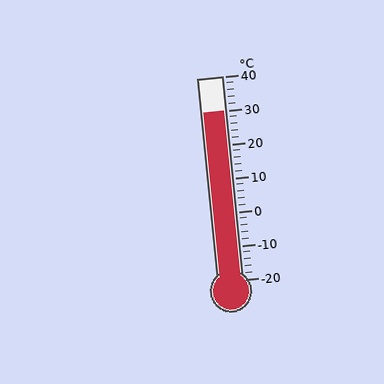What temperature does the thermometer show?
The thermometer shows approximately 30°C.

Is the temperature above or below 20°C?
The temperature is above 20°C.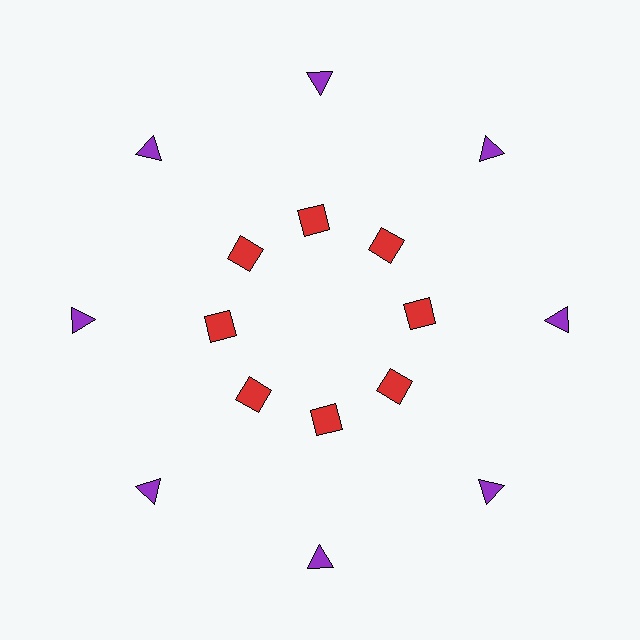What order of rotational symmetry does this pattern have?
This pattern has 8-fold rotational symmetry.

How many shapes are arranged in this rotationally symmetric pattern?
There are 16 shapes, arranged in 8 groups of 2.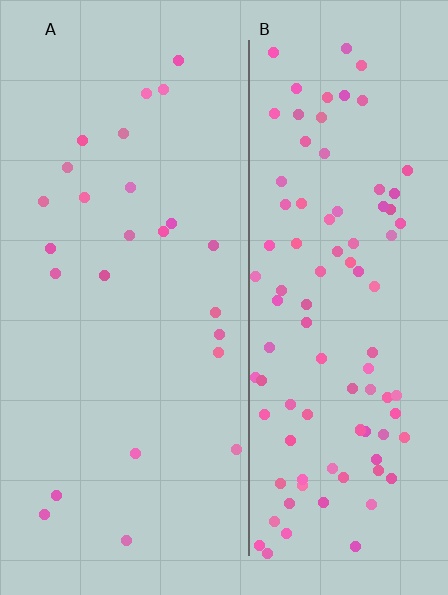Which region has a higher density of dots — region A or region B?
B (the right).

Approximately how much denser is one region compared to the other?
Approximately 4.0× — region B over region A.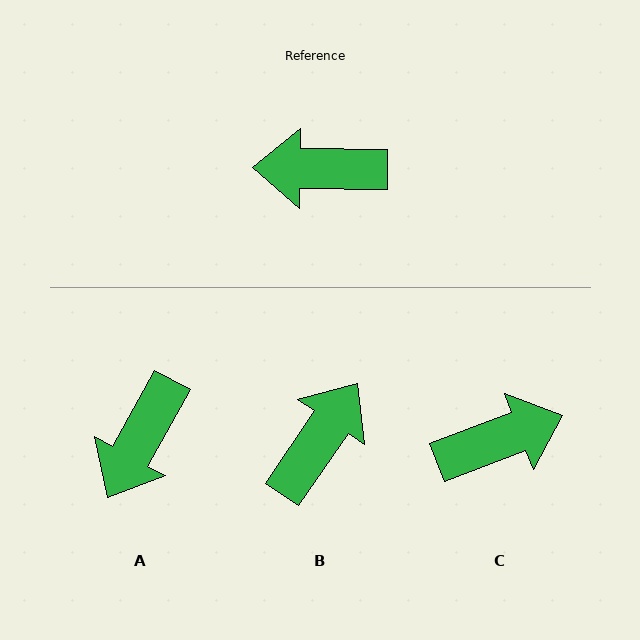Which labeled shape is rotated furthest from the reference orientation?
C, about 159 degrees away.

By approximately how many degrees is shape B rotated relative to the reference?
Approximately 123 degrees clockwise.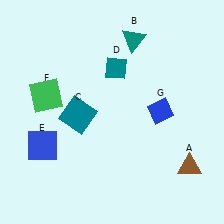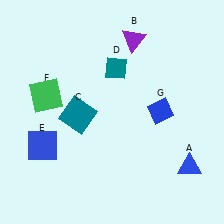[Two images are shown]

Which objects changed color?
A changed from brown to blue. B changed from teal to purple.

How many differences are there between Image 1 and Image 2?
There are 2 differences between the two images.